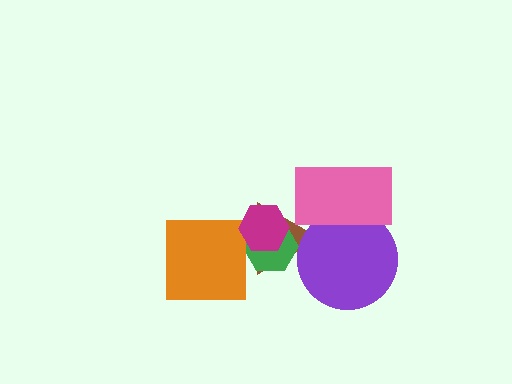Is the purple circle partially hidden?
Yes, it is partially covered by another shape.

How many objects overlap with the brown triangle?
4 objects overlap with the brown triangle.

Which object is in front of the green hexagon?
The magenta hexagon is in front of the green hexagon.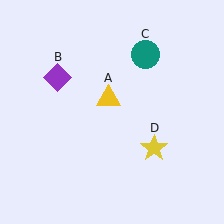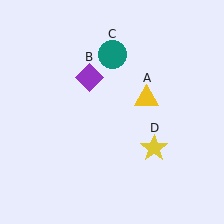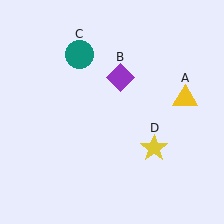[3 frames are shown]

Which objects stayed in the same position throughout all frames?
Yellow star (object D) remained stationary.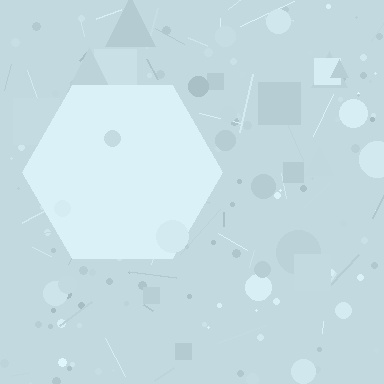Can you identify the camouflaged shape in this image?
The camouflaged shape is a hexagon.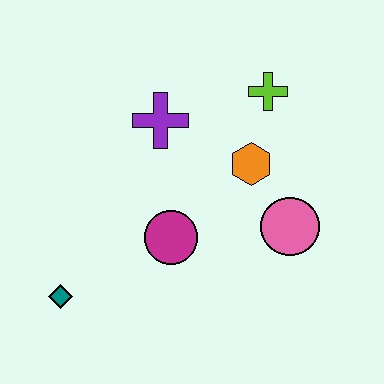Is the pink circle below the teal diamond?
No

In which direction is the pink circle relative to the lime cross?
The pink circle is below the lime cross.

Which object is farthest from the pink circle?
The teal diamond is farthest from the pink circle.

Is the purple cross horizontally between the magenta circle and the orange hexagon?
No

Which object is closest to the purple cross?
The orange hexagon is closest to the purple cross.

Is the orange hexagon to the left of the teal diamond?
No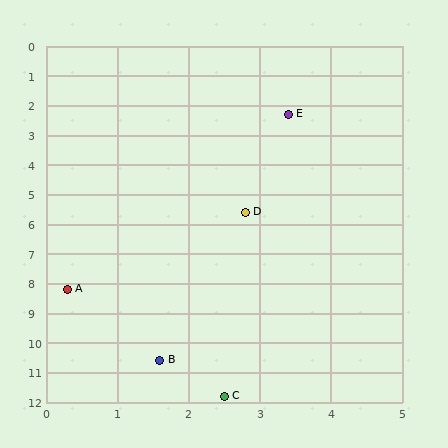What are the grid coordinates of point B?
Point B is at approximately (1.6, 10.6).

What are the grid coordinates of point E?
Point E is at approximately (3.4, 2.3).